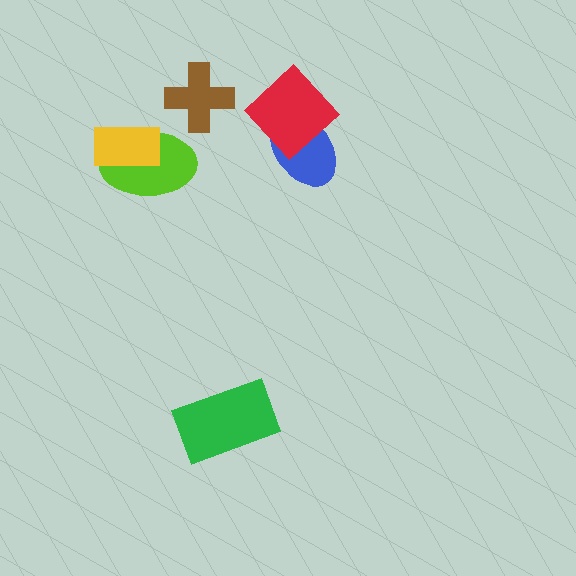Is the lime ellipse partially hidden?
Yes, it is partially covered by another shape.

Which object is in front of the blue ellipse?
The red diamond is in front of the blue ellipse.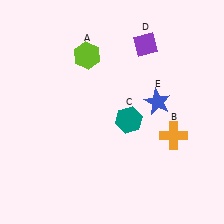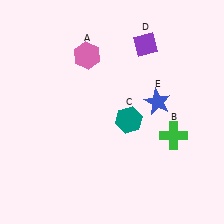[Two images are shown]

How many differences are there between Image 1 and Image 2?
There are 2 differences between the two images.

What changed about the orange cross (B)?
In Image 1, B is orange. In Image 2, it changed to green.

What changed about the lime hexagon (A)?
In Image 1, A is lime. In Image 2, it changed to pink.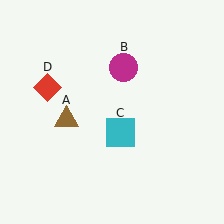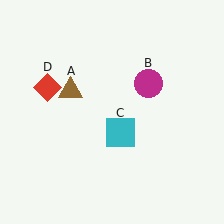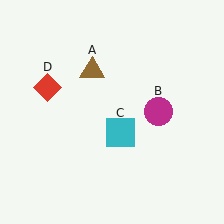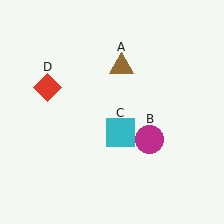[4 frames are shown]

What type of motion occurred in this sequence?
The brown triangle (object A), magenta circle (object B) rotated clockwise around the center of the scene.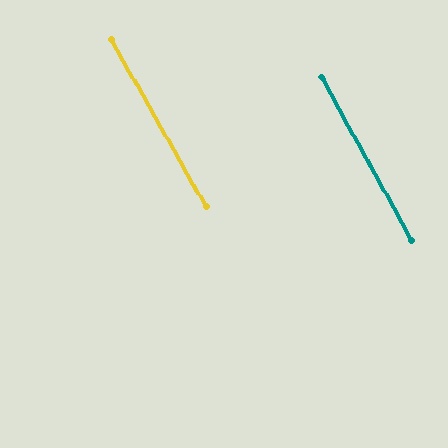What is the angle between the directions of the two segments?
Approximately 1 degree.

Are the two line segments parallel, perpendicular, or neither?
Parallel — their directions differ by only 0.6°.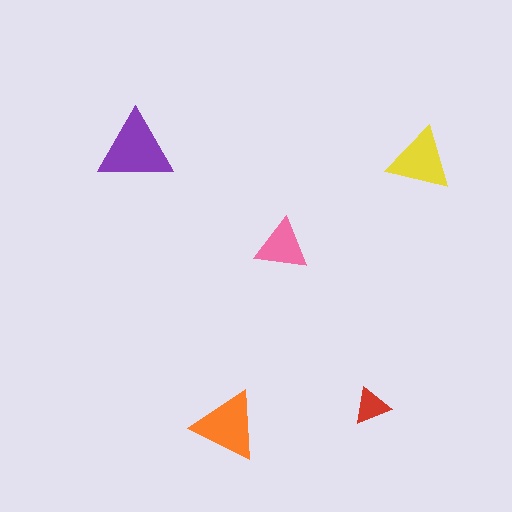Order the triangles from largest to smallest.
the purple one, the orange one, the yellow one, the pink one, the red one.